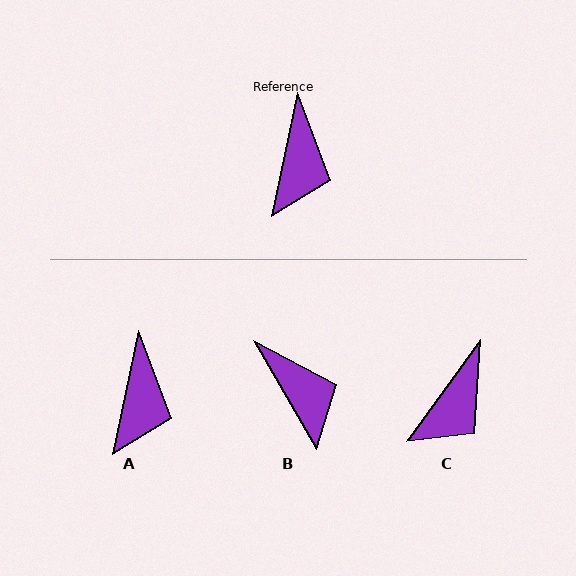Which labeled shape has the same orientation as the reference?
A.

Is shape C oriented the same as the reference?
No, it is off by about 24 degrees.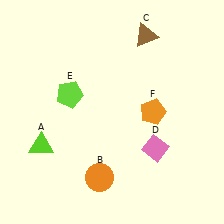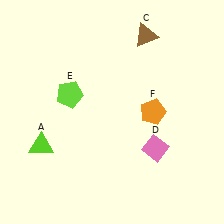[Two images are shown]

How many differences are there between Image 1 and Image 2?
There is 1 difference between the two images.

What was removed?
The orange circle (B) was removed in Image 2.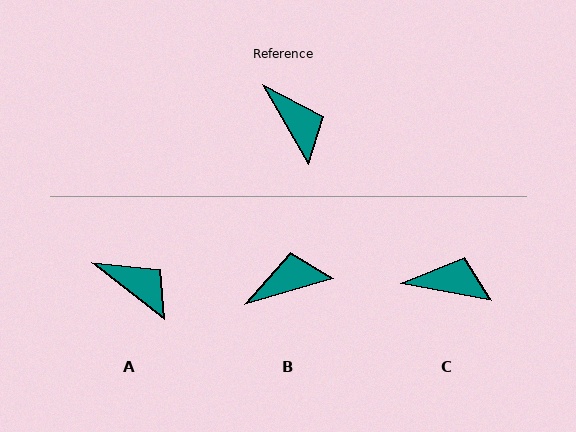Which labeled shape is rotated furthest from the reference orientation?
B, about 76 degrees away.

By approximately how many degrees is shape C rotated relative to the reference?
Approximately 50 degrees counter-clockwise.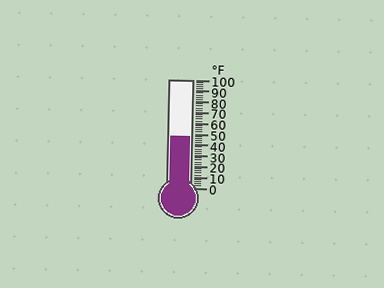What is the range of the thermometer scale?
The thermometer scale ranges from 0°F to 100°F.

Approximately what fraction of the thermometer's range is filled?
The thermometer is filled to approximately 50% of its range.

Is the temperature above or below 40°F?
The temperature is above 40°F.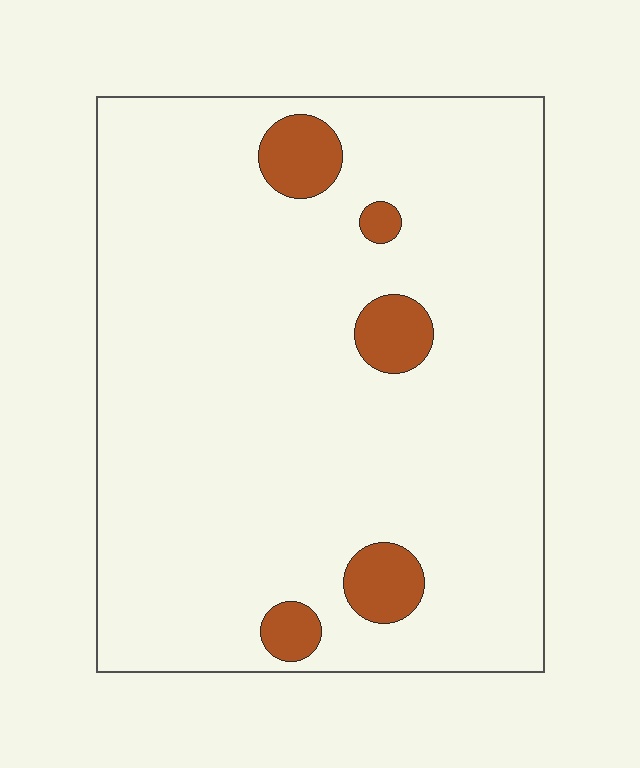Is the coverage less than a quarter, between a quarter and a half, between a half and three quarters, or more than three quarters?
Less than a quarter.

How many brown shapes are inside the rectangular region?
5.